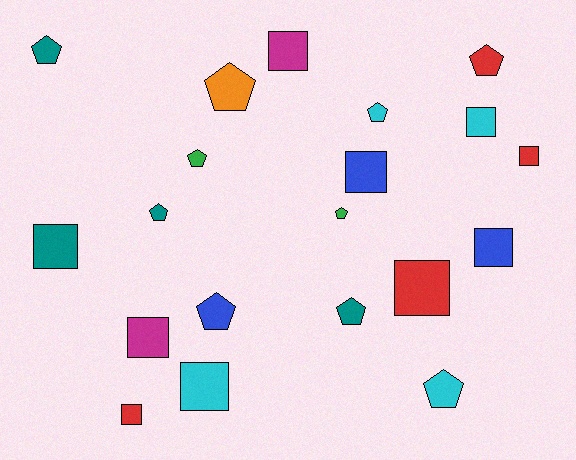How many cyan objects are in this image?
There are 4 cyan objects.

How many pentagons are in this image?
There are 10 pentagons.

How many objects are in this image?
There are 20 objects.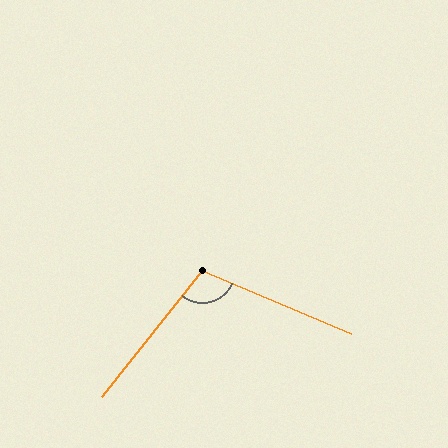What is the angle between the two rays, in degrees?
Approximately 106 degrees.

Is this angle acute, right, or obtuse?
It is obtuse.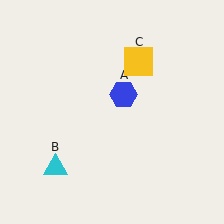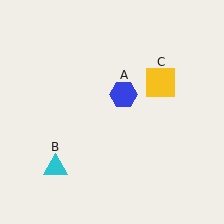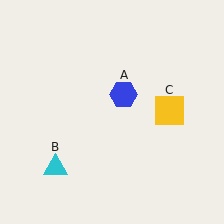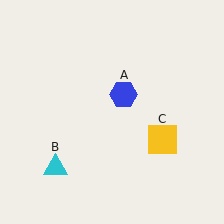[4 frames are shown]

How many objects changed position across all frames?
1 object changed position: yellow square (object C).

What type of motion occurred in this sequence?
The yellow square (object C) rotated clockwise around the center of the scene.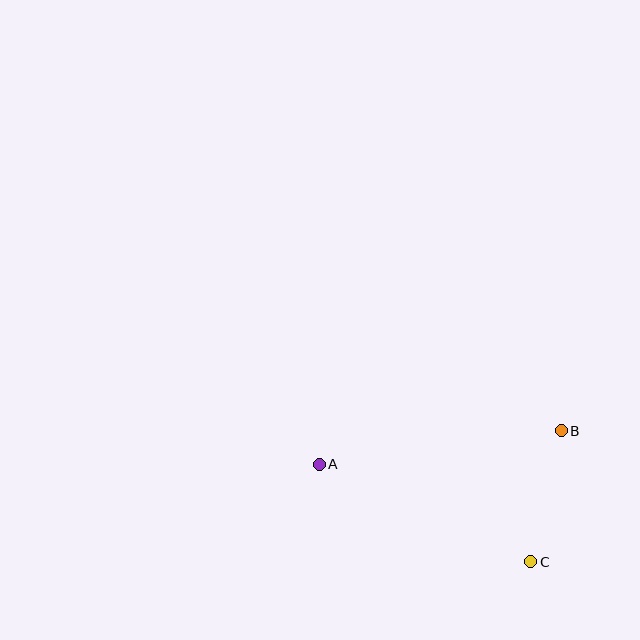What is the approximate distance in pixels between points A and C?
The distance between A and C is approximately 233 pixels.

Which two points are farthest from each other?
Points A and B are farthest from each other.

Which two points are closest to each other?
Points B and C are closest to each other.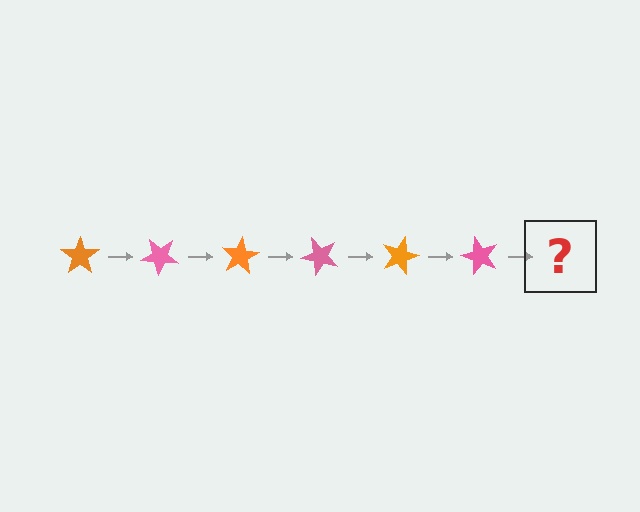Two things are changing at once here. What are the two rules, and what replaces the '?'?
The two rules are that it rotates 40 degrees each step and the color cycles through orange and pink. The '?' should be an orange star, rotated 240 degrees from the start.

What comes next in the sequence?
The next element should be an orange star, rotated 240 degrees from the start.